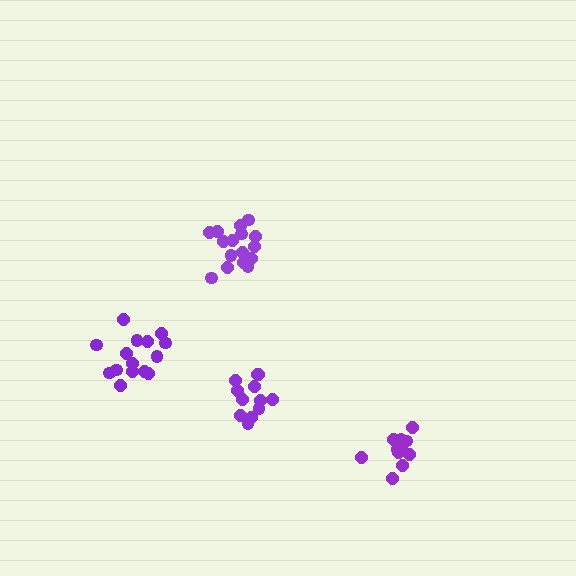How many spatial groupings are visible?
There are 4 spatial groupings.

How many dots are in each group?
Group 1: 16 dots, Group 2: 12 dots, Group 3: 15 dots, Group 4: 12 dots (55 total).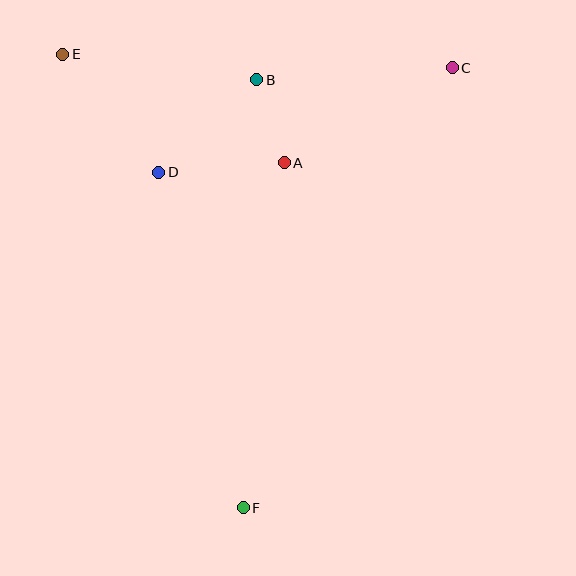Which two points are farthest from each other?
Points E and F are farthest from each other.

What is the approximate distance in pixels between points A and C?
The distance between A and C is approximately 193 pixels.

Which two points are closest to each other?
Points A and B are closest to each other.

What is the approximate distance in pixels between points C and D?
The distance between C and D is approximately 311 pixels.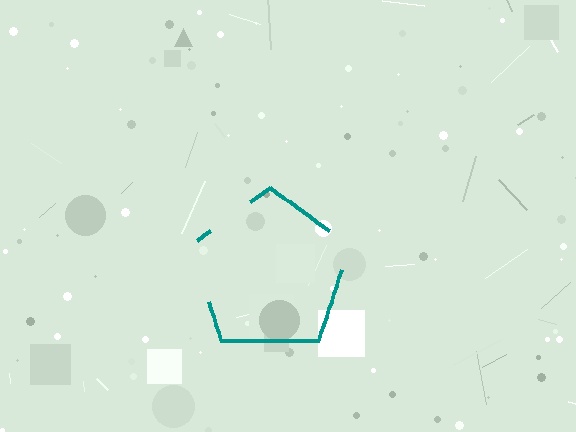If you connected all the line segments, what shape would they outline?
They would outline a pentagon.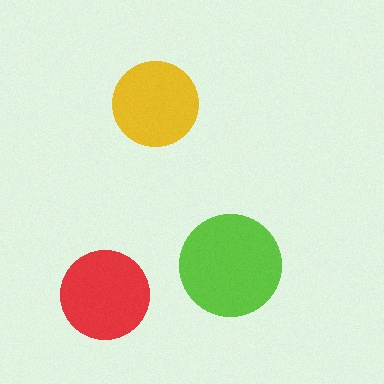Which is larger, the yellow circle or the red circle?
The red one.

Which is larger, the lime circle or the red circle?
The lime one.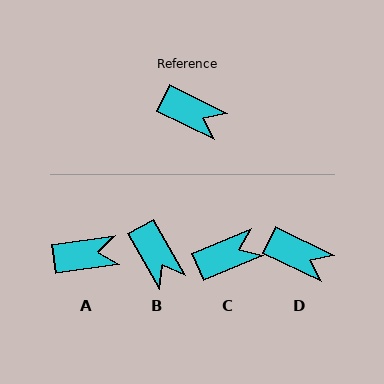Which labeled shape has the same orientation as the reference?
D.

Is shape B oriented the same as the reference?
No, it is off by about 34 degrees.